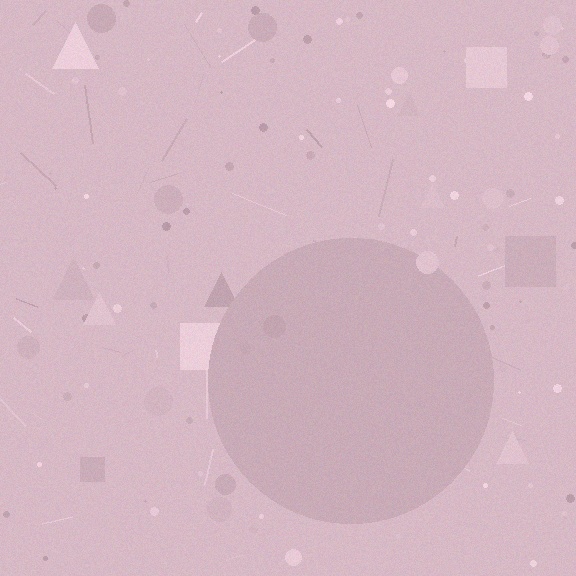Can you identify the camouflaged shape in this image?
The camouflaged shape is a circle.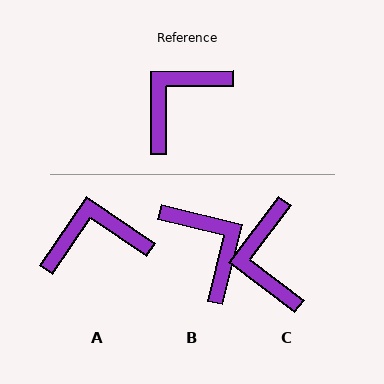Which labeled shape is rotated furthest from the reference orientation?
B, about 104 degrees away.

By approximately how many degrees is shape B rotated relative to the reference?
Approximately 104 degrees clockwise.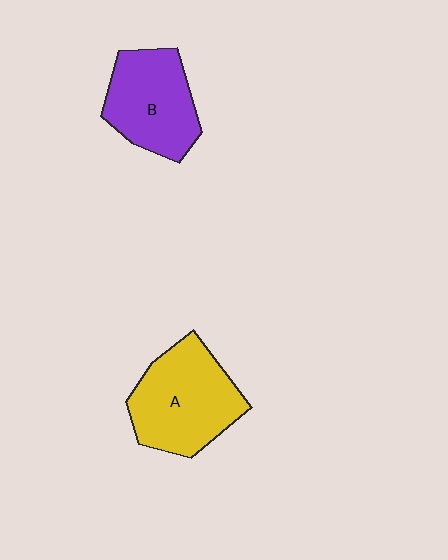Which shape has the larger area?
Shape A (yellow).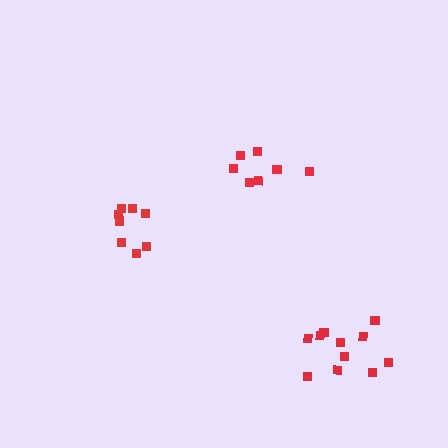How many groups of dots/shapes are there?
There are 3 groups.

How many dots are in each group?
Group 1: 7 dots, Group 2: 8 dots, Group 3: 11 dots (26 total).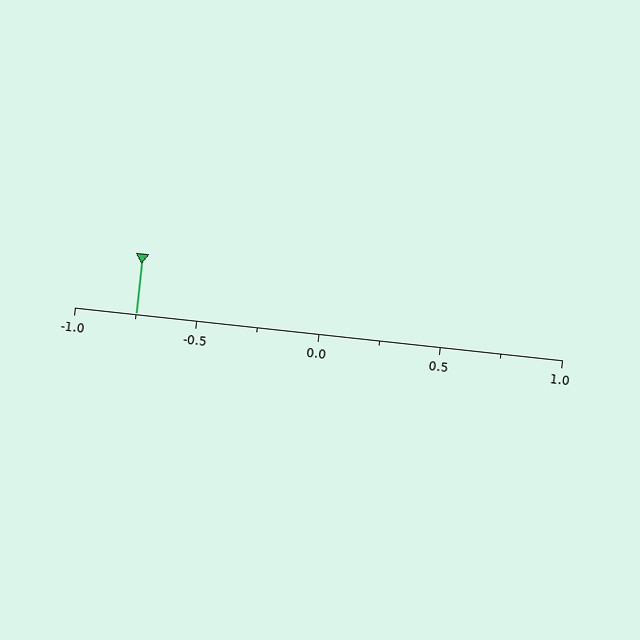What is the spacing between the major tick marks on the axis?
The major ticks are spaced 0.5 apart.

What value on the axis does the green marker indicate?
The marker indicates approximately -0.75.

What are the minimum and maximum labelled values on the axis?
The axis runs from -1.0 to 1.0.